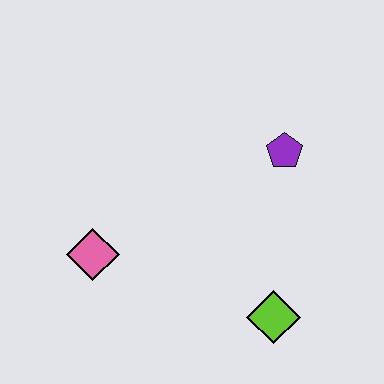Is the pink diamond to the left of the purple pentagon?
Yes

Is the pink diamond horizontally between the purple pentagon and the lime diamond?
No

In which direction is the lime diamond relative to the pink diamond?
The lime diamond is to the right of the pink diamond.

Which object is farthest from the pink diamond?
The purple pentagon is farthest from the pink diamond.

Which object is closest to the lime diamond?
The purple pentagon is closest to the lime diamond.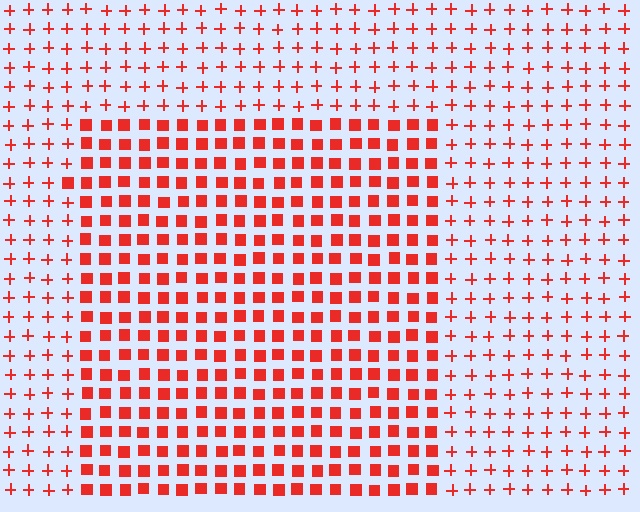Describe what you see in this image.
The image is filled with small red elements arranged in a uniform grid. A rectangle-shaped region contains squares, while the surrounding area contains plus signs. The boundary is defined purely by the change in element shape.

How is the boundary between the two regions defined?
The boundary is defined by a change in element shape: squares inside vs. plus signs outside. All elements share the same color and spacing.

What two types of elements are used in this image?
The image uses squares inside the rectangle region and plus signs outside it.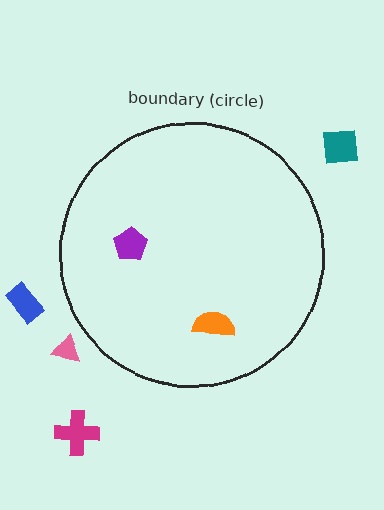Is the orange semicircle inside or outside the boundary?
Inside.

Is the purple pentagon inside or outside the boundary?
Inside.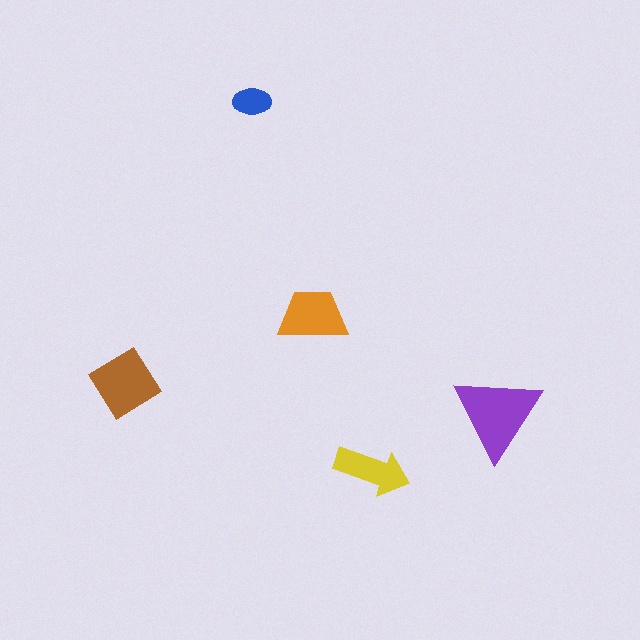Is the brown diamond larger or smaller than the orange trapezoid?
Larger.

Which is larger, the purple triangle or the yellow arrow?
The purple triangle.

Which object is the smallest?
The blue ellipse.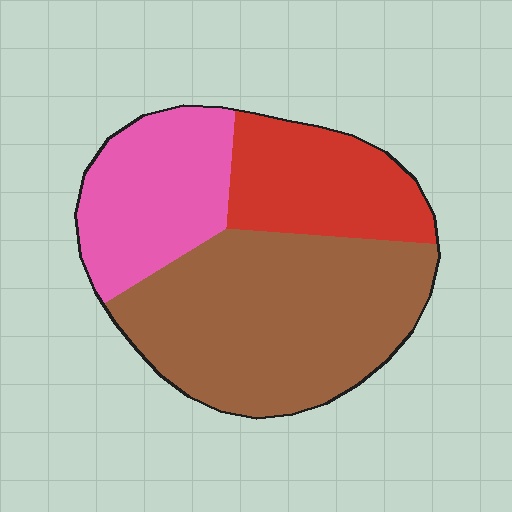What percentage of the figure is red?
Red covers 23% of the figure.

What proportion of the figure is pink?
Pink takes up about one quarter (1/4) of the figure.